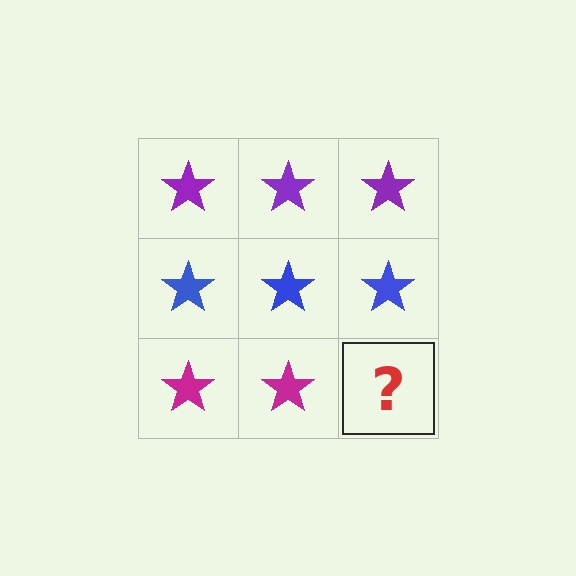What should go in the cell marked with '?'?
The missing cell should contain a magenta star.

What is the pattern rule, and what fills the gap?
The rule is that each row has a consistent color. The gap should be filled with a magenta star.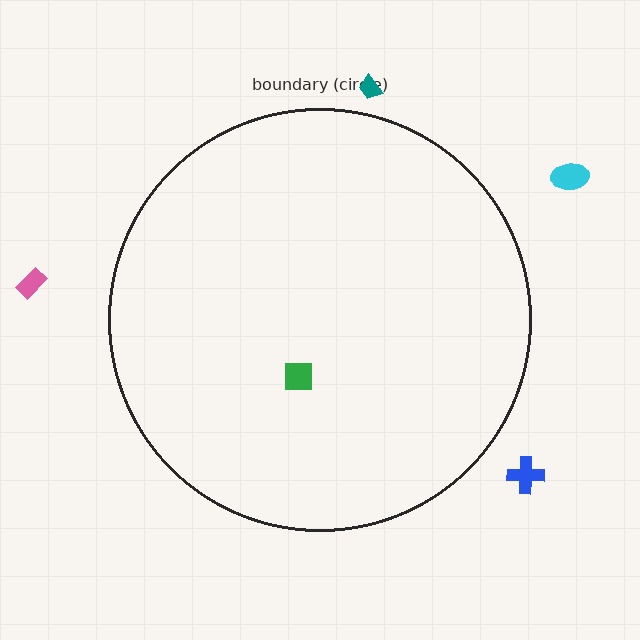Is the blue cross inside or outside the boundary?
Outside.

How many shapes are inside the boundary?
1 inside, 4 outside.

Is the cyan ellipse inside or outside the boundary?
Outside.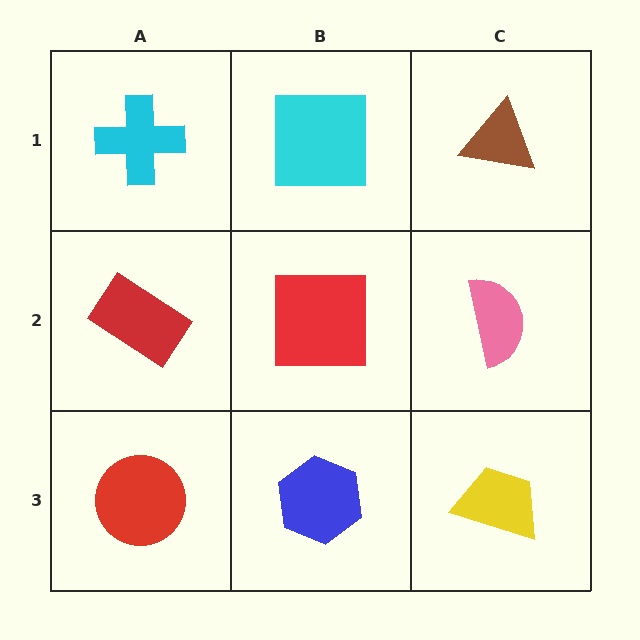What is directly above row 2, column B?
A cyan square.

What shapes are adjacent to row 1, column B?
A red square (row 2, column B), a cyan cross (row 1, column A), a brown triangle (row 1, column C).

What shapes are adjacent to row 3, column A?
A red rectangle (row 2, column A), a blue hexagon (row 3, column B).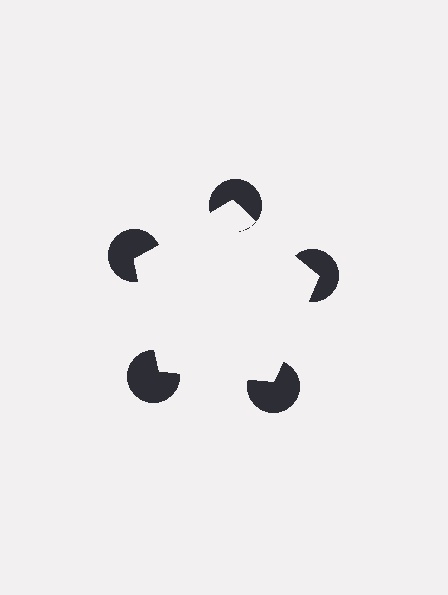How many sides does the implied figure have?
5 sides.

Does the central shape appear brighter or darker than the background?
It typically appears slightly brighter than the background, even though no actual brightness change is drawn.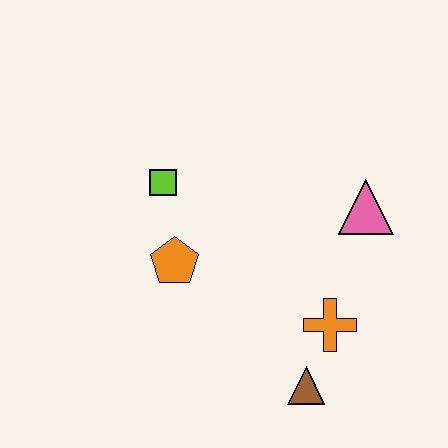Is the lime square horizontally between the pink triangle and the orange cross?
No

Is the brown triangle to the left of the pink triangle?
Yes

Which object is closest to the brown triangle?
The orange cross is closest to the brown triangle.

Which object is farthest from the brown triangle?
The lime square is farthest from the brown triangle.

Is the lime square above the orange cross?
Yes